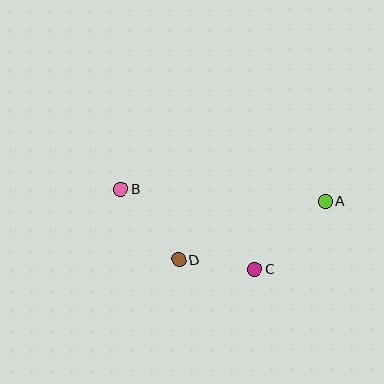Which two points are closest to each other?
Points C and D are closest to each other.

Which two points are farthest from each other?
Points A and B are farthest from each other.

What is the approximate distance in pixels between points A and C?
The distance between A and C is approximately 98 pixels.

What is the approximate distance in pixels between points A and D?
The distance between A and D is approximately 158 pixels.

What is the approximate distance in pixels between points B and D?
The distance between B and D is approximately 91 pixels.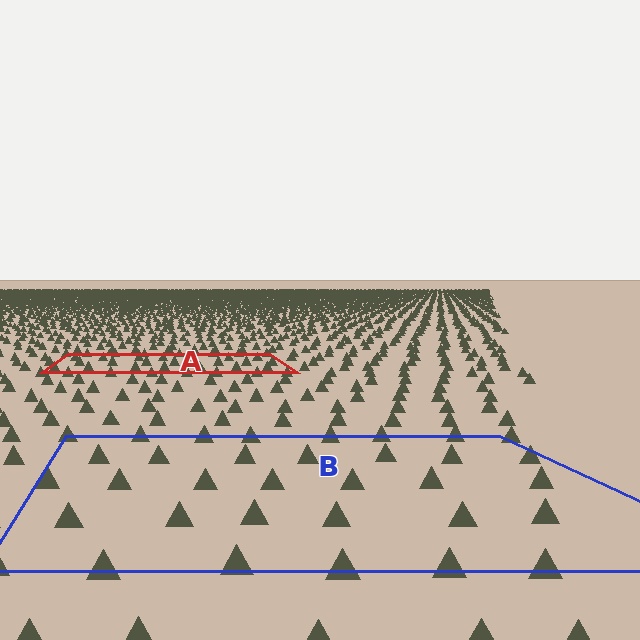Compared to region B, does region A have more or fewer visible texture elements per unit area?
Region A has more texture elements per unit area — they are packed more densely because it is farther away.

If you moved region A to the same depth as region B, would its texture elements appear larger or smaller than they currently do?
They would appear larger. At a closer depth, the same texture elements are projected at a bigger on-screen size.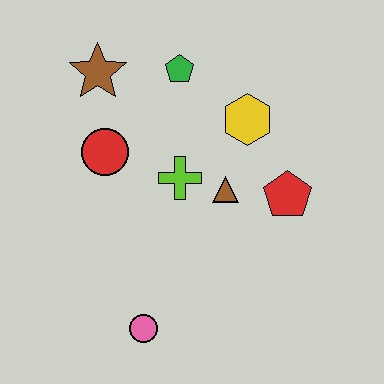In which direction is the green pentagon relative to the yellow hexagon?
The green pentagon is to the left of the yellow hexagon.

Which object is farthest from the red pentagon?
The brown star is farthest from the red pentagon.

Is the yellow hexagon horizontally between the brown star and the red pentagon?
Yes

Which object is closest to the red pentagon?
The brown triangle is closest to the red pentagon.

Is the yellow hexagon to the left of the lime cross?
No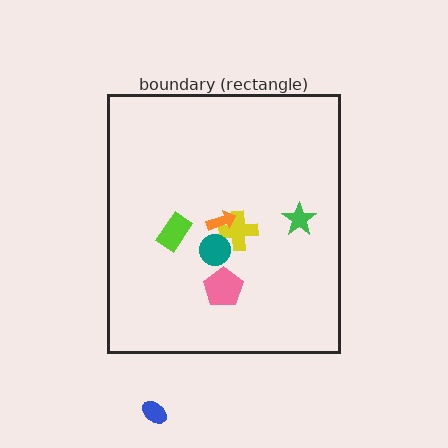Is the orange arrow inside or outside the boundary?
Inside.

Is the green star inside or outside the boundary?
Inside.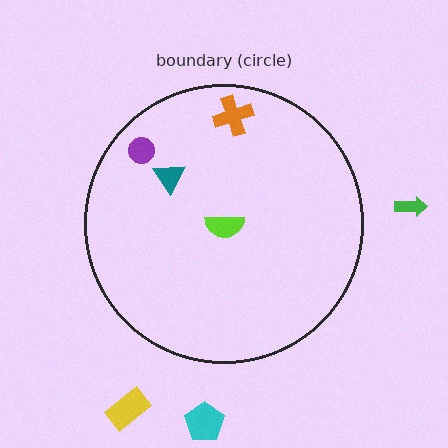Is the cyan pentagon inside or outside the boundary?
Outside.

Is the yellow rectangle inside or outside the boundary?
Outside.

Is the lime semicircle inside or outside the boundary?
Inside.